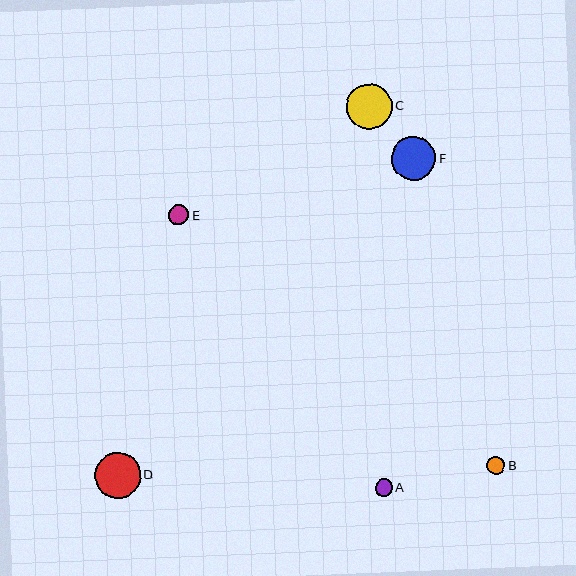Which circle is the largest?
Circle D is the largest with a size of approximately 46 pixels.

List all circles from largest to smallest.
From largest to smallest: D, C, F, E, B, A.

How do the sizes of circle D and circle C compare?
Circle D and circle C are approximately the same size.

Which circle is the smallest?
Circle A is the smallest with a size of approximately 17 pixels.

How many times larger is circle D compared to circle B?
Circle D is approximately 2.6 times the size of circle B.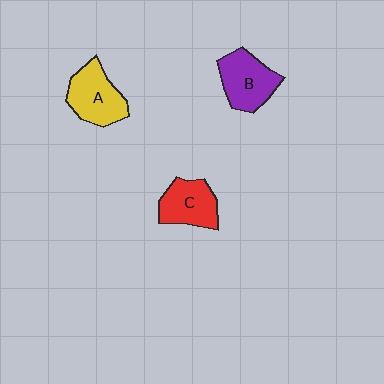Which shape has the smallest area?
Shape C (red).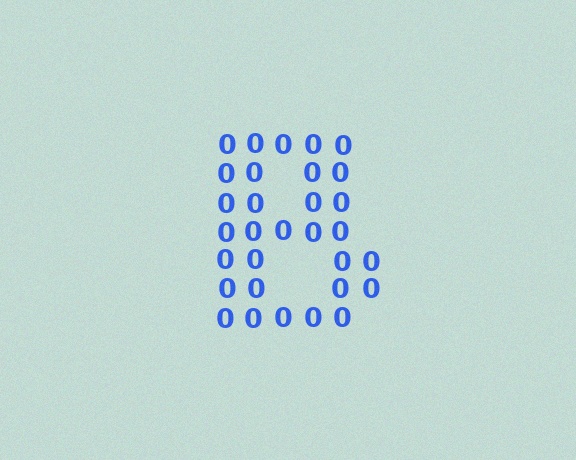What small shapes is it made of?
It is made of small digit 0's.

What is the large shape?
The large shape is the letter B.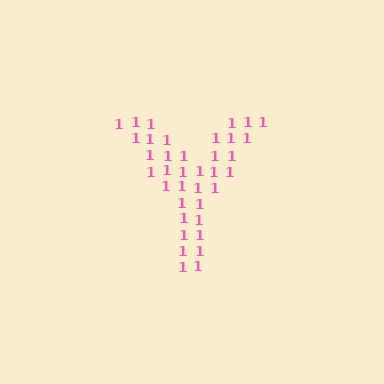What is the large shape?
The large shape is the letter Y.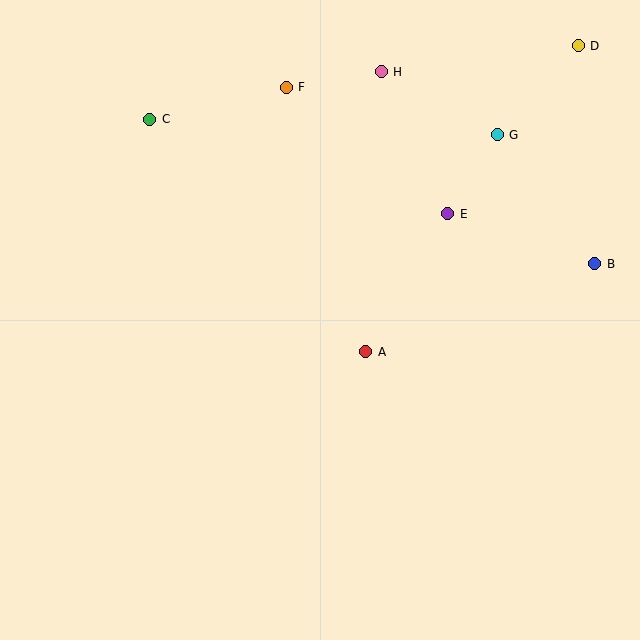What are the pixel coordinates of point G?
Point G is at (497, 135).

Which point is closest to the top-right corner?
Point D is closest to the top-right corner.